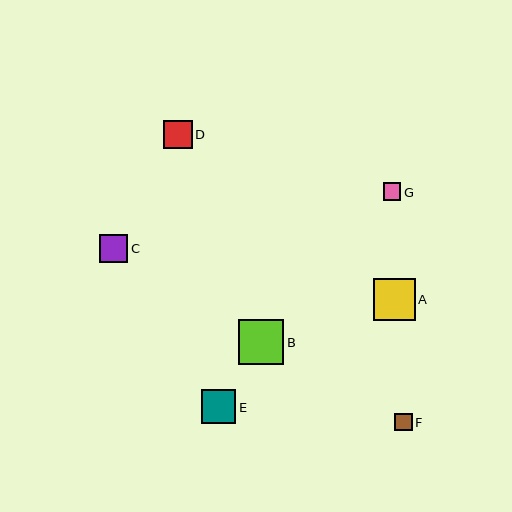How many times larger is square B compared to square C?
Square B is approximately 1.6 times the size of square C.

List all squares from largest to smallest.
From largest to smallest: B, A, E, D, C, F, G.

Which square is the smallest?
Square G is the smallest with a size of approximately 17 pixels.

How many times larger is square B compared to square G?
Square B is approximately 2.5 times the size of square G.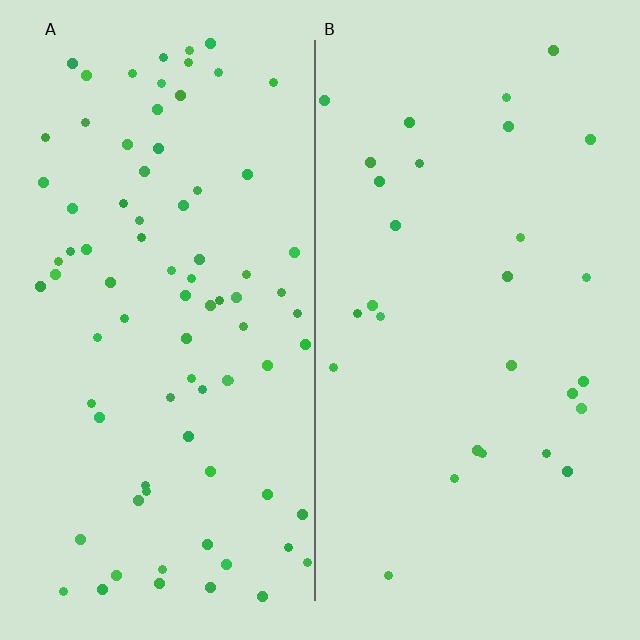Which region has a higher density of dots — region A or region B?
A (the left).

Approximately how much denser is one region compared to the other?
Approximately 2.9× — region A over region B.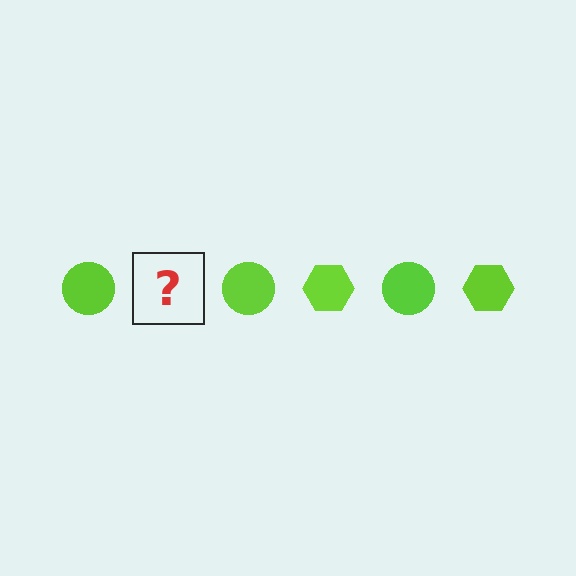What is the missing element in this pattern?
The missing element is a lime hexagon.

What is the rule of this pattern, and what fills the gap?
The rule is that the pattern cycles through circle, hexagon shapes in lime. The gap should be filled with a lime hexagon.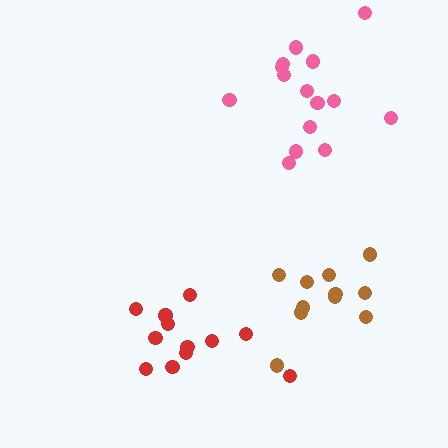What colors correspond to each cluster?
The clusters are colored: pink, brown, red.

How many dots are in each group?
Group 1: 15 dots, Group 2: 11 dots, Group 3: 12 dots (38 total).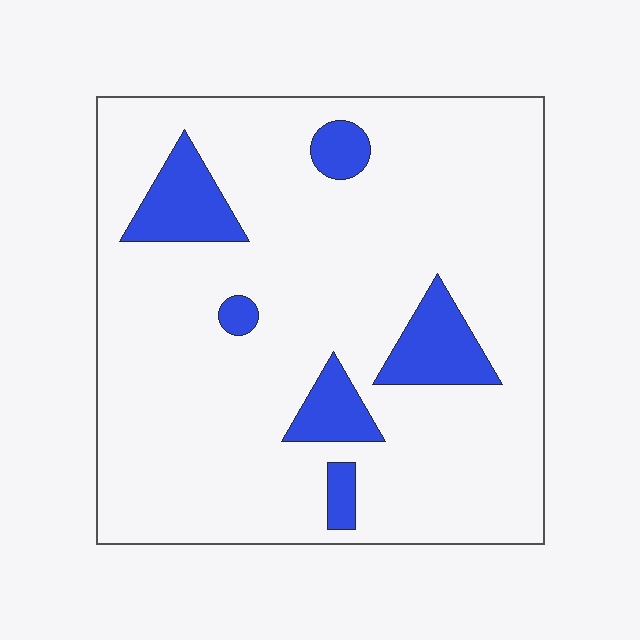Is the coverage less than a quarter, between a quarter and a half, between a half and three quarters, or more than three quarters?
Less than a quarter.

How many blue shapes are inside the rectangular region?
6.